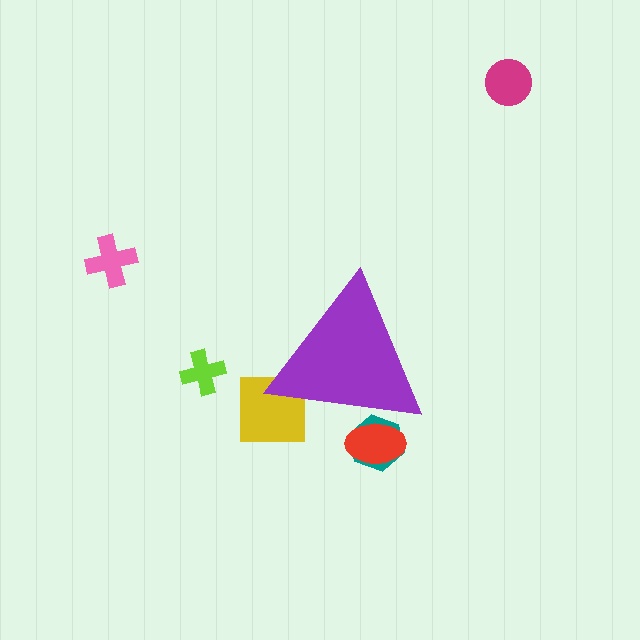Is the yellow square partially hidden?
Yes, the yellow square is partially hidden behind the purple triangle.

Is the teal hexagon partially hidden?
Yes, the teal hexagon is partially hidden behind the purple triangle.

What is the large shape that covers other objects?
A purple triangle.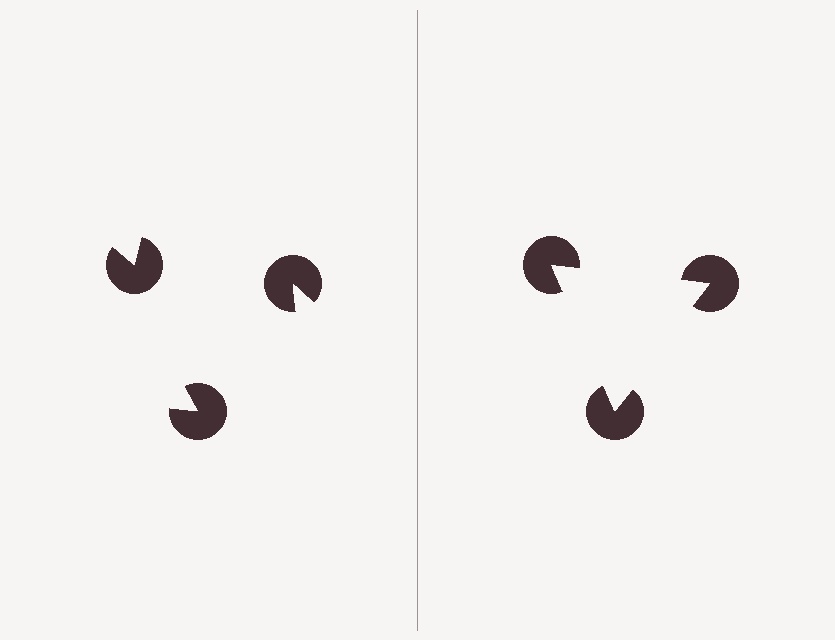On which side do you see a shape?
An illusory triangle appears on the right side. On the left side the wedge cuts are rotated, so no coherent shape forms.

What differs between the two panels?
The pac-man discs are positioned identically on both sides; only the wedge orientations differ. On the right they align to a triangle; on the left they are misaligned.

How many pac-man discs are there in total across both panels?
6 — 3 on each side.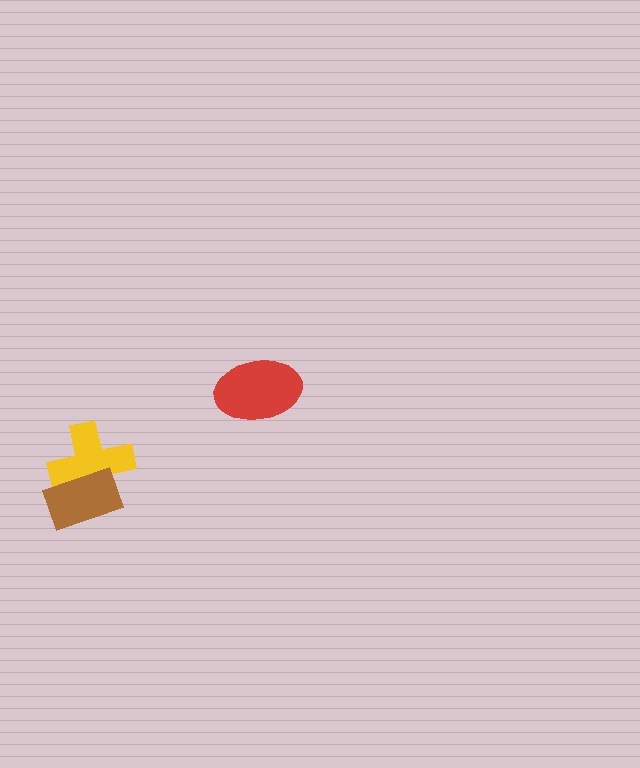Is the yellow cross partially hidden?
Yes, it is partially covered by another shape.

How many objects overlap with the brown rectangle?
1 object overlaps with the brown rectangle.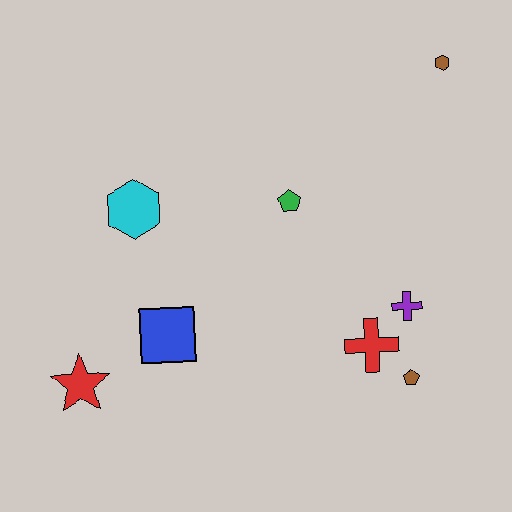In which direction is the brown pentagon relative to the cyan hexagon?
The brown pentagon is to the right of the cyan hexagon.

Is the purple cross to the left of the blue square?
No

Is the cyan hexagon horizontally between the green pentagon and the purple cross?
No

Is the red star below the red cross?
Yes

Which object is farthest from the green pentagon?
The red star is farthest from the green pentagon.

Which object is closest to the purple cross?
The red cross is closest to the purple cross.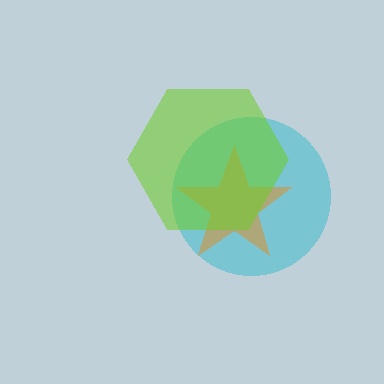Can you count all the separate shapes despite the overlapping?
Yes, there are 3 separate shapes.